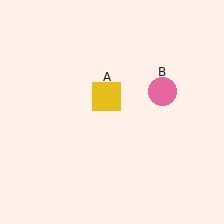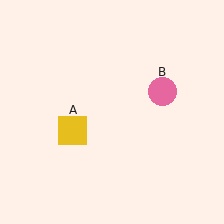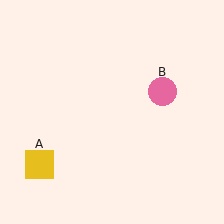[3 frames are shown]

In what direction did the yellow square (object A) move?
The yellow square (object A) moved down and to the left.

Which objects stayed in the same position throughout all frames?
Pink circle (object B) remained stationary.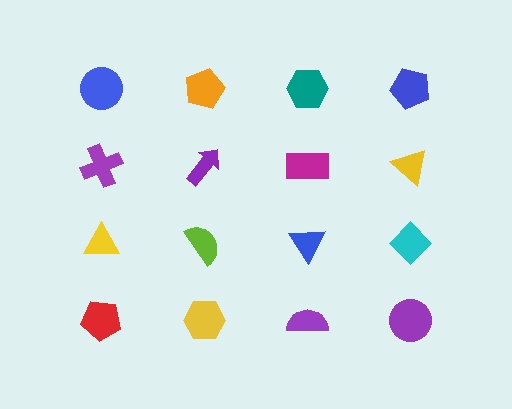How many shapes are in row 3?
4 shapes.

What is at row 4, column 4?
A purple circle.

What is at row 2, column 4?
A yellow triangle.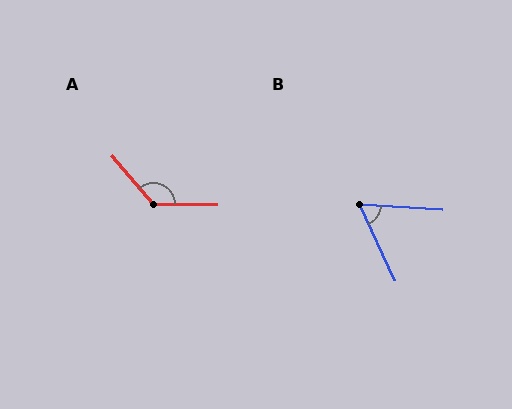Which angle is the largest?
A, at approximately 130 degrees.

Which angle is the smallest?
B, at approximately 62 degrees.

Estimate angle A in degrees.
Approximately 130 degrees.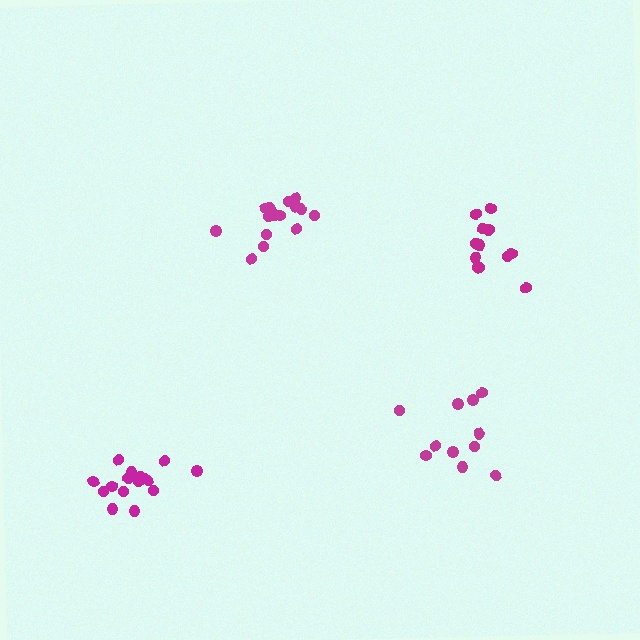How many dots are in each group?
Group 1: 17 dots, Group 2: 15 dots, Group 3: 13 dots, Group 4: 11 dots (56 total).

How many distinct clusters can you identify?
There are 4 distinct clusters.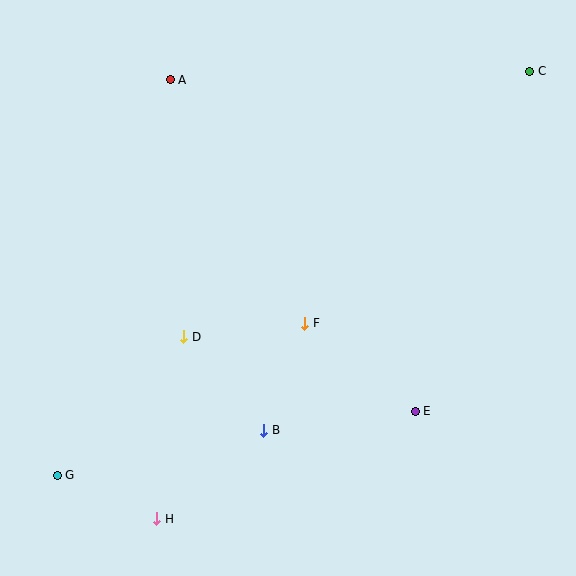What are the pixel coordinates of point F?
Point F is at (305, 323).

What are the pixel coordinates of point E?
Point E is at (415, 411).